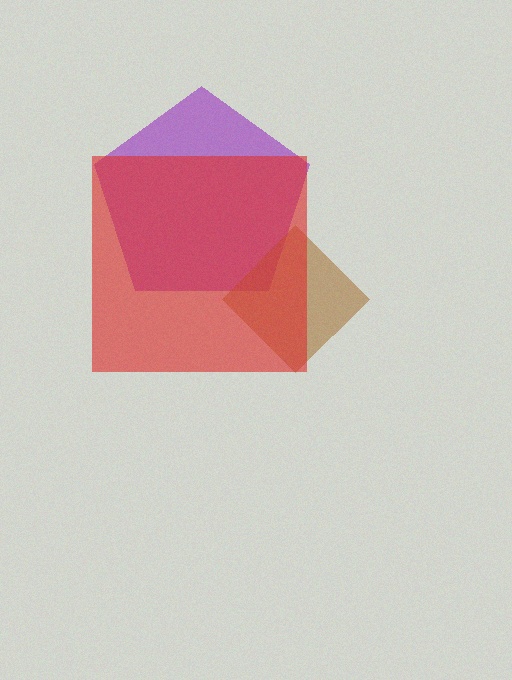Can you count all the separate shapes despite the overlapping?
Yes, there are 3 separate shapes.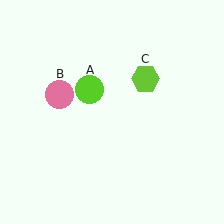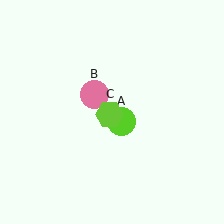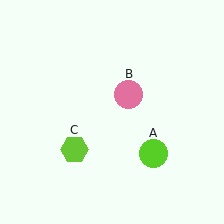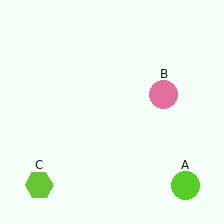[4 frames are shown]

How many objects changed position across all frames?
3 objects changed position: lime circle (object A), pink circle (object B), lime hexagon (object C).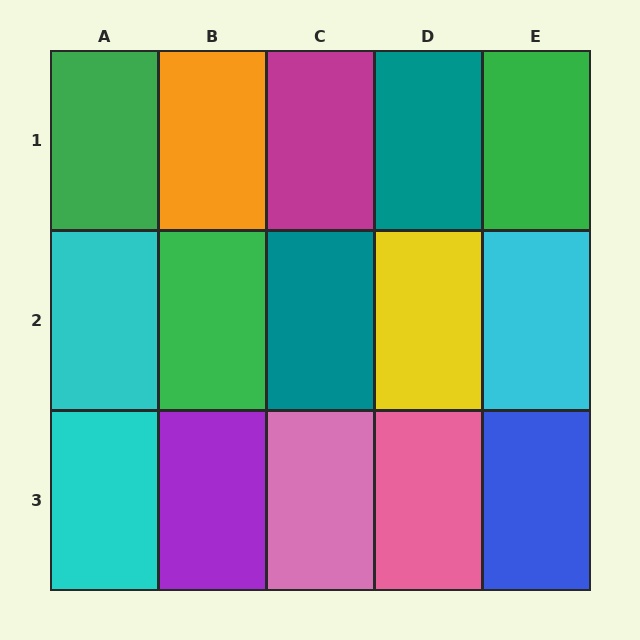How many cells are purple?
1 cell is purple.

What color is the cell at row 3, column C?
Pink.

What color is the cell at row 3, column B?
Purple.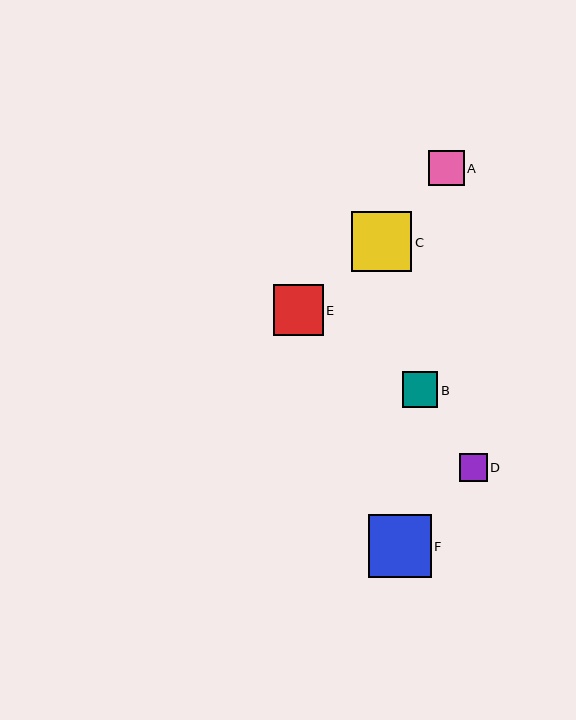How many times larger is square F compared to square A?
Square F is approximately 1.8 times the size of square A.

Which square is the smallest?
Square D is the smallest with a size of approximately 27 pixels.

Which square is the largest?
Square F is the largest with a size of approximately 62 pixels.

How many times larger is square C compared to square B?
Square C is approximately 1.7 times the size of square B.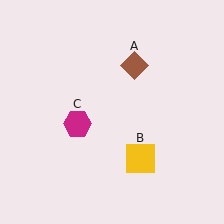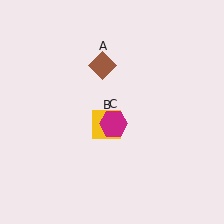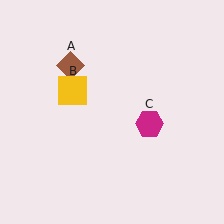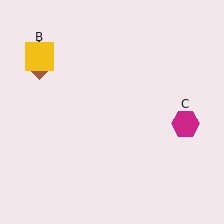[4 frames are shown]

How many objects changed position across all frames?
3 objects changed position: brown diamond (object A), yellow square (object B), magenta hexagon (object C).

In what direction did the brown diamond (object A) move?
The brown diamond (object A) moved left.